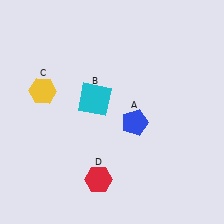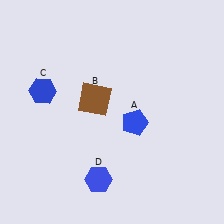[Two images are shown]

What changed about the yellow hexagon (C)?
In Image 1, C is yellow. In Image 2, it changed to blue.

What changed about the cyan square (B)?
In Image 1, B is cyan. In Image 2, it changed to brown.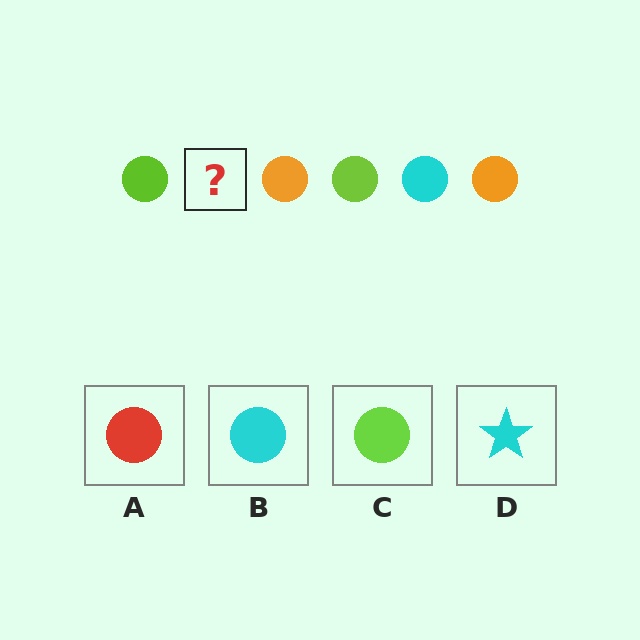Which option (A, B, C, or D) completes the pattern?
B.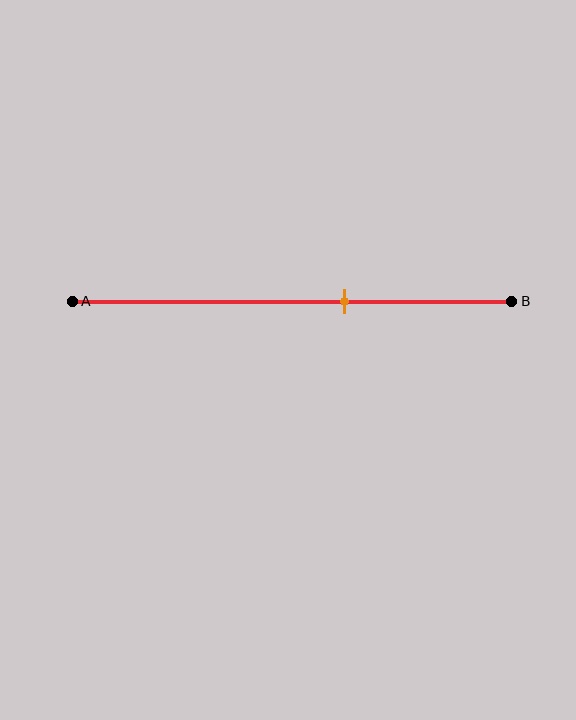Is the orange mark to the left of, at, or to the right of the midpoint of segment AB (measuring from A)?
The orange mark is to the right of the midpoint of segment AB.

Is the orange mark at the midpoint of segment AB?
No, the mark is at about 60% from A, not at the 50% midpoint.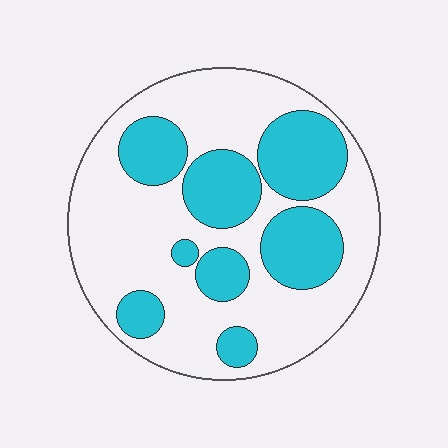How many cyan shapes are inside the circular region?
8.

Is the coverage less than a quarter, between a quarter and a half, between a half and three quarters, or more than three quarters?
Between a quarter and a half.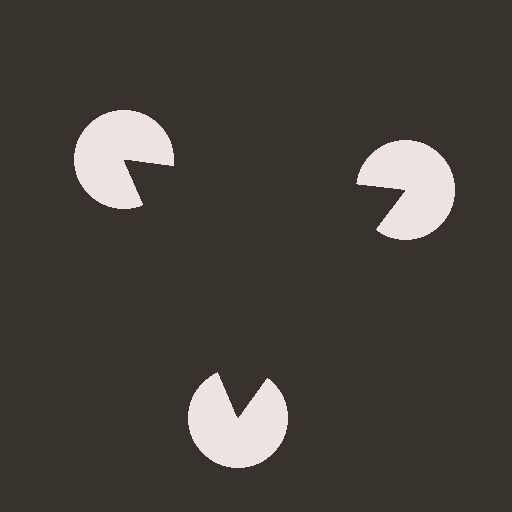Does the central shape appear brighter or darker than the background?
It typically appears slightly darker than the background, even though no actual brightness change is drawn.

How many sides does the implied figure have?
3 sides.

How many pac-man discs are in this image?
There are 3 — one at each vertex of the illusory triangle.